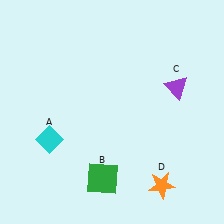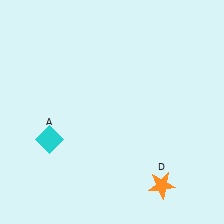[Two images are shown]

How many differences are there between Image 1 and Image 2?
There are 2 differences between the two images.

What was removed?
The purple triangle (C), the green square (B) were removed in Image 2.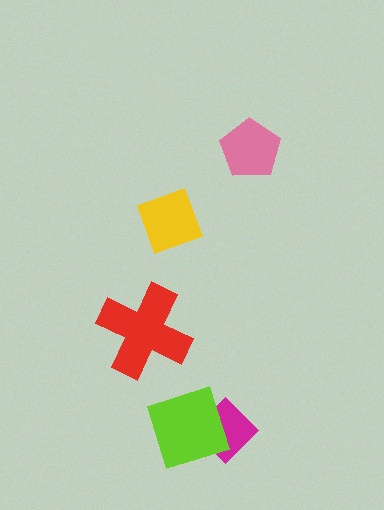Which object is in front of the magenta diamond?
The lime square is in front of the magenta diamond.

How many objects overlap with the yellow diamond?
0 objects overlap with the yellow diamond.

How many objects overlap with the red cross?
0 objects overlap with the red cross.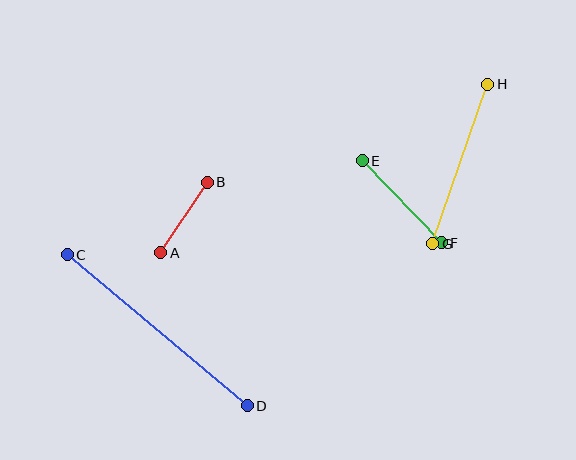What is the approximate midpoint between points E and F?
The midpoint is at approximately (402, 202) pixels.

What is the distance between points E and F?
The distance is approximately 114 pixels.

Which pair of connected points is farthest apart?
Points C and D are farthest apart.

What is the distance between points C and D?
The distance is approximately 235 pixels.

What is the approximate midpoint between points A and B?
The midpoint is at approximately (184, 218) pixels.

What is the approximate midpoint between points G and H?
The midpoint is at approximately (460, 164) pixels.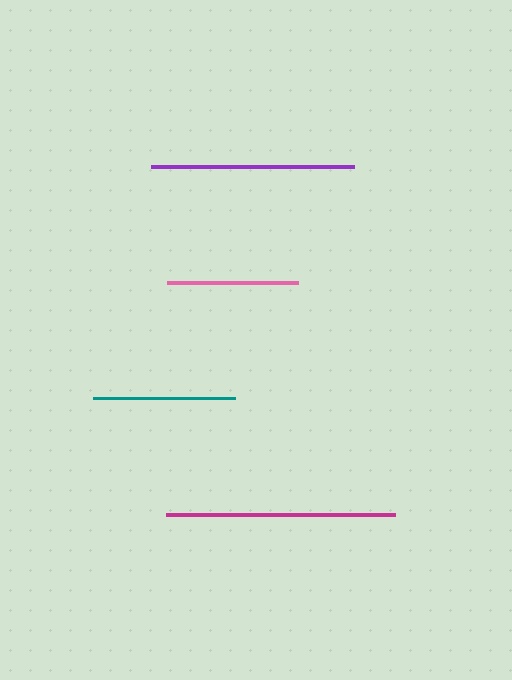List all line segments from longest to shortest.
From longest to shortest: magenta, purple, teal, pink.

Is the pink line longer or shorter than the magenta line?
The magenta line is longer than the pink line.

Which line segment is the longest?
The magenta line is the longest at approximately 228 pixels.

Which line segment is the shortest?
The pink line is the shortest at approximately 131 pixels.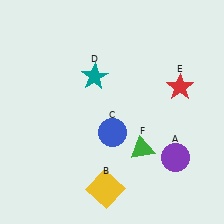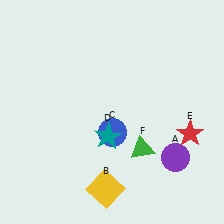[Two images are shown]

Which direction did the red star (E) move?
The red star (E) moved down.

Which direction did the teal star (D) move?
The teal star (D) moved down.